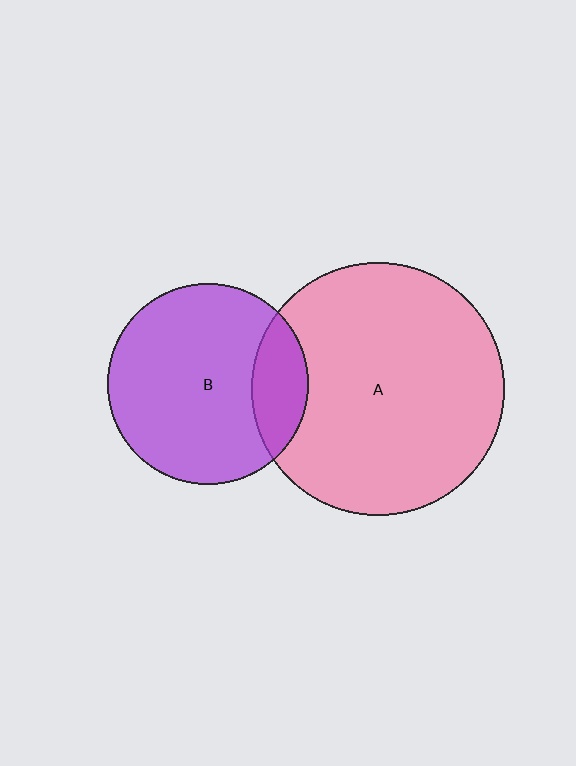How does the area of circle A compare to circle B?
Approximately 1.6 times.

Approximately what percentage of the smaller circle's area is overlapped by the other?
Approximately 20%.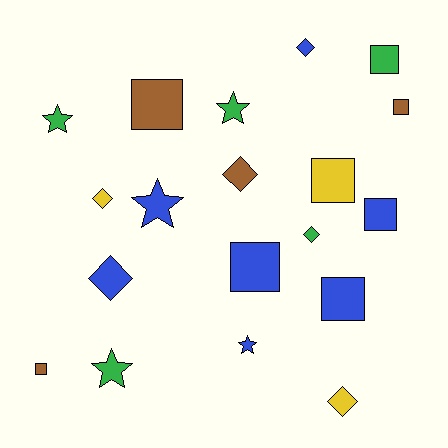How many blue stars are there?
There are 2 blue stars.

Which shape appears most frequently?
Square, with 8 objects.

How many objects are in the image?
There are 19 objects.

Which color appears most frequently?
Blue, with 7 objects.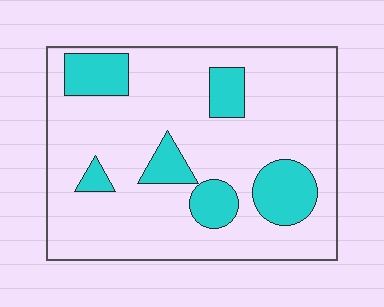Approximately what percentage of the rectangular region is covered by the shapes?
Approximately 20%.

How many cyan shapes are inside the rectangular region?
6.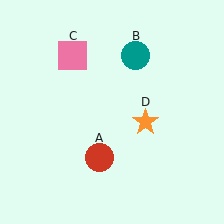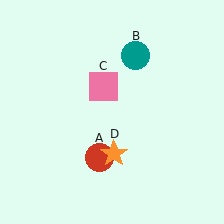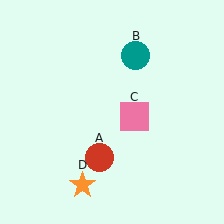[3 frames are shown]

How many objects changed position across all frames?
2 objects changed position: pink square (object C), orange star (object D).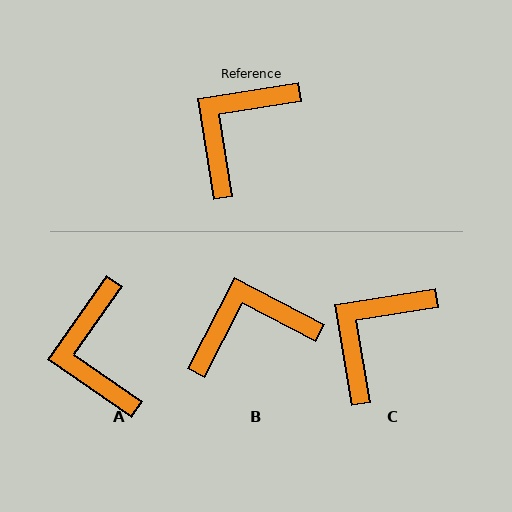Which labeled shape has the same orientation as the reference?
C.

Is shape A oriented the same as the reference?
No, it is off by about 46 degrees.